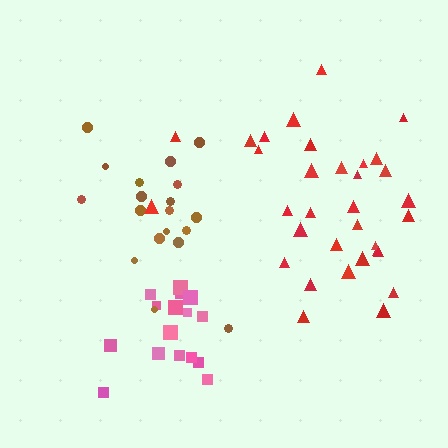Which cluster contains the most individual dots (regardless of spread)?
Red (33).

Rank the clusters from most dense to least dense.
pink, red, brown.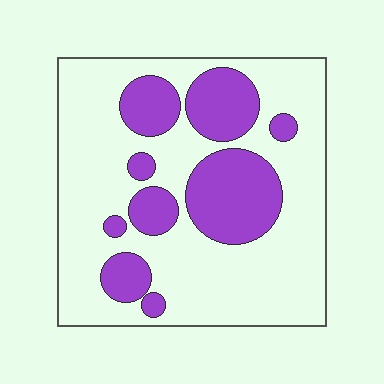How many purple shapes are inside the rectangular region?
9.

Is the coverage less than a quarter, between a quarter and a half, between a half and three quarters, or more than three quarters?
Between a quarter and a half.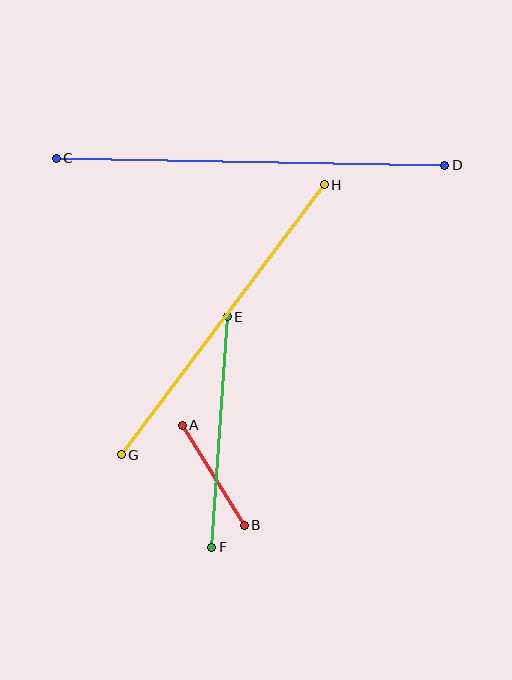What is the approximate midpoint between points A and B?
The midpoint is at approximately (213, 475) pixels.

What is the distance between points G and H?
The distance is approximately 338 pixels.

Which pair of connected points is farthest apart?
Points C and D are farthest apart.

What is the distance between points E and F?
The distance is approximately 231 pixels.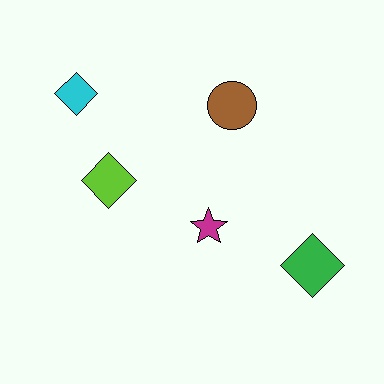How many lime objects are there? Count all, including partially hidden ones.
There is 1 lime object.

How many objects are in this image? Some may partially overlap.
There are 5 objects.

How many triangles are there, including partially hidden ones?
There are no triangles.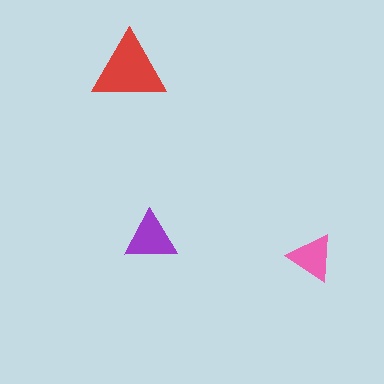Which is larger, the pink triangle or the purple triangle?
The purple one.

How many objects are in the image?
There are 3 objects in the image.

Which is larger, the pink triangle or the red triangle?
The red one.